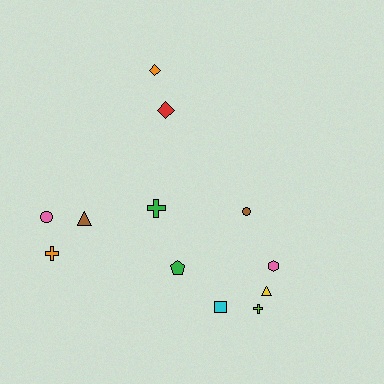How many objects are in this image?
There are 12 objects.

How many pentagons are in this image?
There is 1 pentagon.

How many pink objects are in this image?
There are 2 pink objects.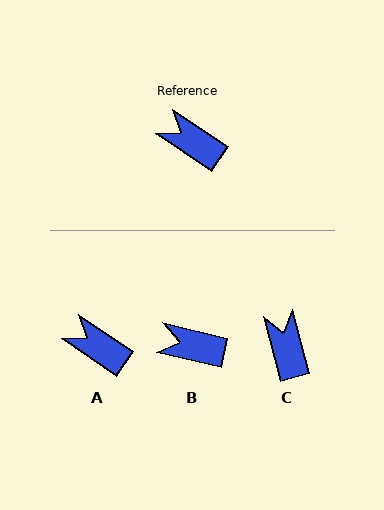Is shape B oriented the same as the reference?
No, it is off by about 21 degrees.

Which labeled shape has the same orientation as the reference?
A.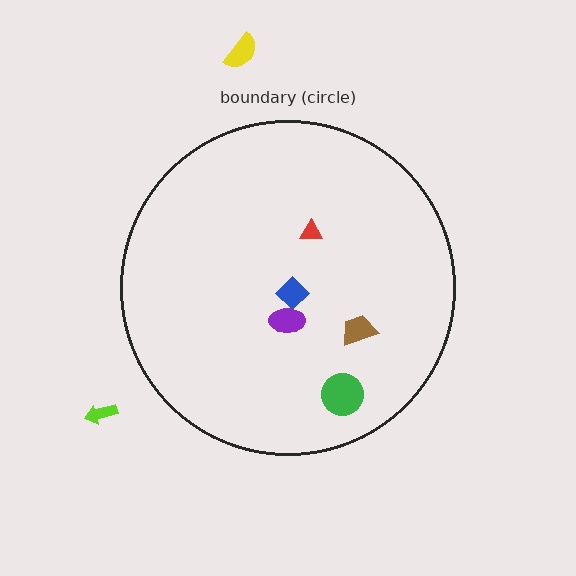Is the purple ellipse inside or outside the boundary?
Inside.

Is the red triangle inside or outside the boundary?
Inside.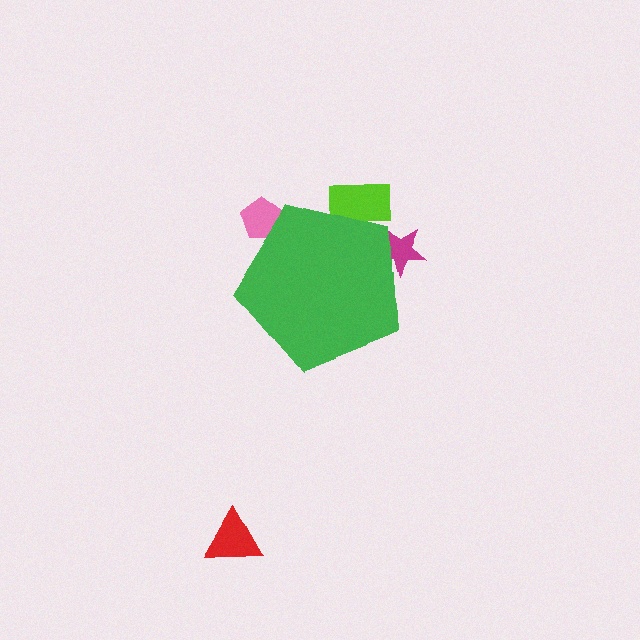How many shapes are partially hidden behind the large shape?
3 shapes are partially hidden.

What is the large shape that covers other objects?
A green pentagon.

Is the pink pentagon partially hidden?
Yes, the pink pentagon is partially hidden behind the green pentagon.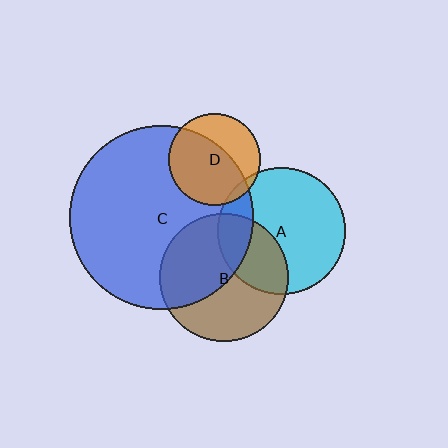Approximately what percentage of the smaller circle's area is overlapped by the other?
Approximately 5%.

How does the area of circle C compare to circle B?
Approximately 2.0 times.